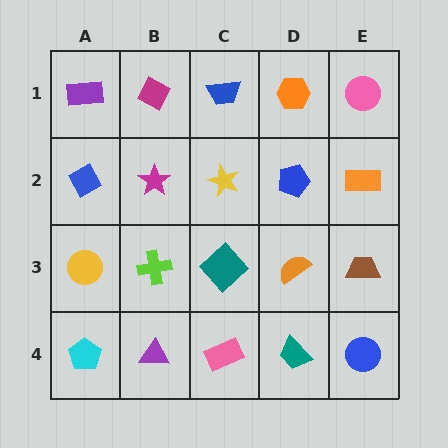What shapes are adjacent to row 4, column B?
A lime cross (row 3, column B), a cyan pentagon (row 4, column A), a pink rectangle (row 4, column C).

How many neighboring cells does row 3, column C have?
4.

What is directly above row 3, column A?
A blue diamond.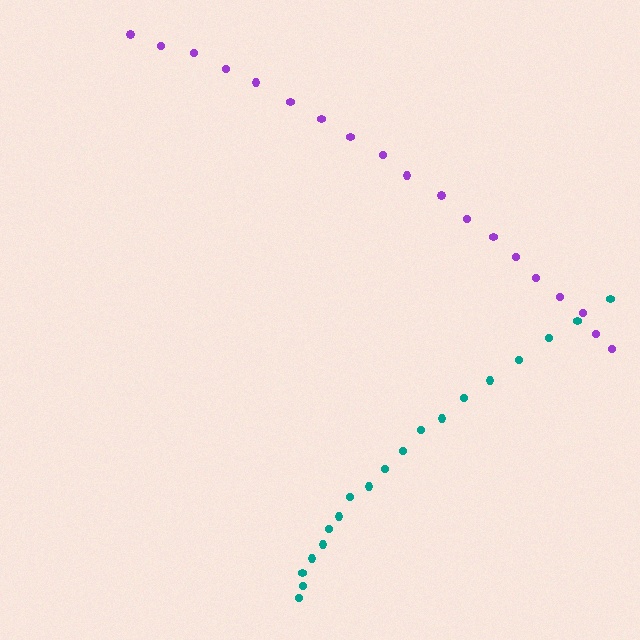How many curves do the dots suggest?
There are 2 distinct paths.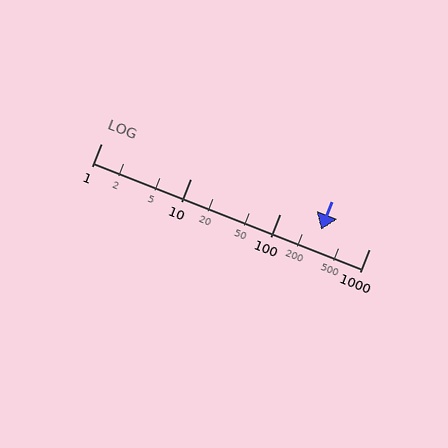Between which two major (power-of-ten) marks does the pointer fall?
The pointer is between 100 and 1000.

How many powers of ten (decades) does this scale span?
The scale spans 3 decades, from 1 to 1000.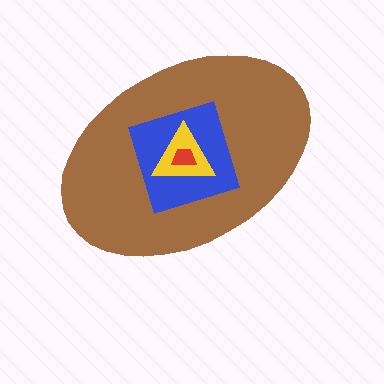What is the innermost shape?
The red trapezoid.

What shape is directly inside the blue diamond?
The yellow triangle.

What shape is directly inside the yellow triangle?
The red trapezoid.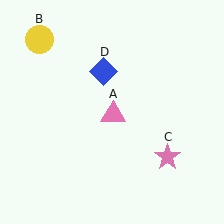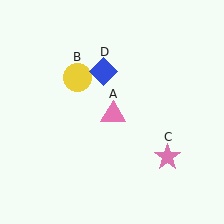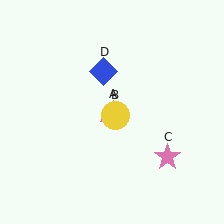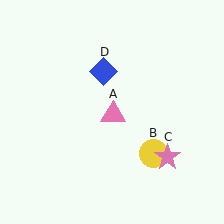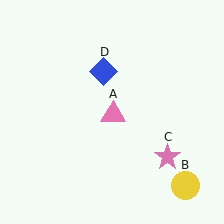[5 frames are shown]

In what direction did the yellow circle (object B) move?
The yellow circle (object B) moved down and to the right.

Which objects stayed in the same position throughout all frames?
Pink triangle (object A) and pink star (object C) and blue diamond (object D) remained stationary.